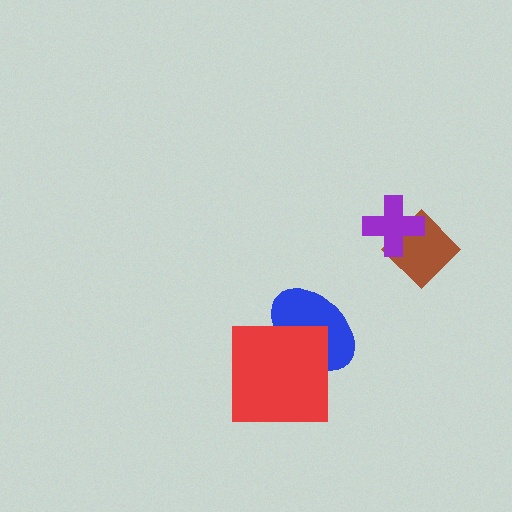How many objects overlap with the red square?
1 object overlaps with the red square.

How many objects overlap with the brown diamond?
1 object overlaps with the brown diamond.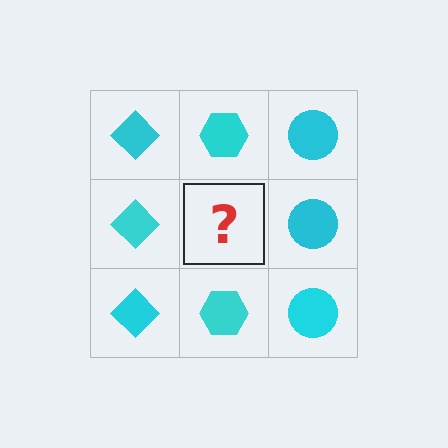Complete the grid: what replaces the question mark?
The question mark should be replaced with a cyan hexagon.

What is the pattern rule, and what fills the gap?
The rule is that each column has a consistent shape. The gap should be filled with a cyan hexagon.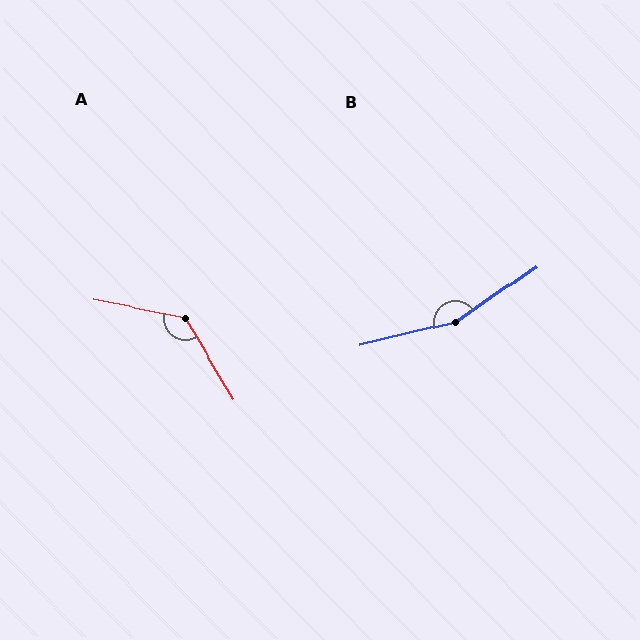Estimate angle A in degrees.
Approximately 132 degrees.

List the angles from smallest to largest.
A (132°), B (159°).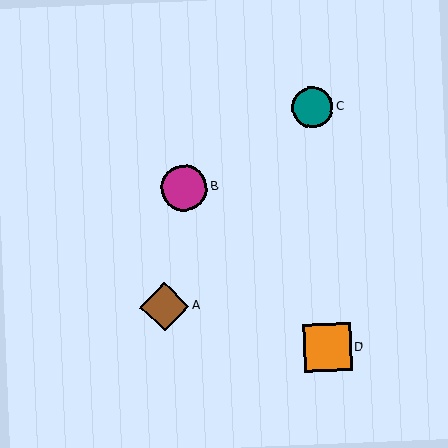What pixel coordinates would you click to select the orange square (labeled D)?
Click at (328, 348) to select the orange square D.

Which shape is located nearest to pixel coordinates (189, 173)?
The magenta circle (labeled B) at (184, 188) is nearest to that location.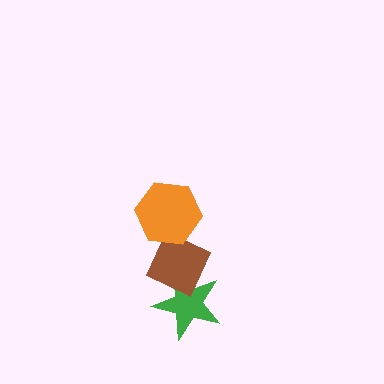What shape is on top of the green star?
The brown diamond is on top of the green star.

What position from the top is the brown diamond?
The brown diamond is 2nd from the top.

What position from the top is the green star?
The green star is 3rd from the top.